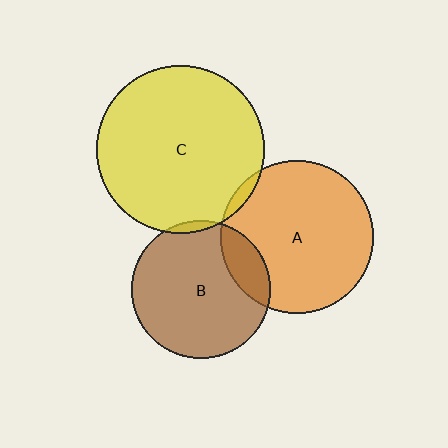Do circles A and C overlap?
Yes.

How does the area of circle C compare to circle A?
Approximately 1.2 times.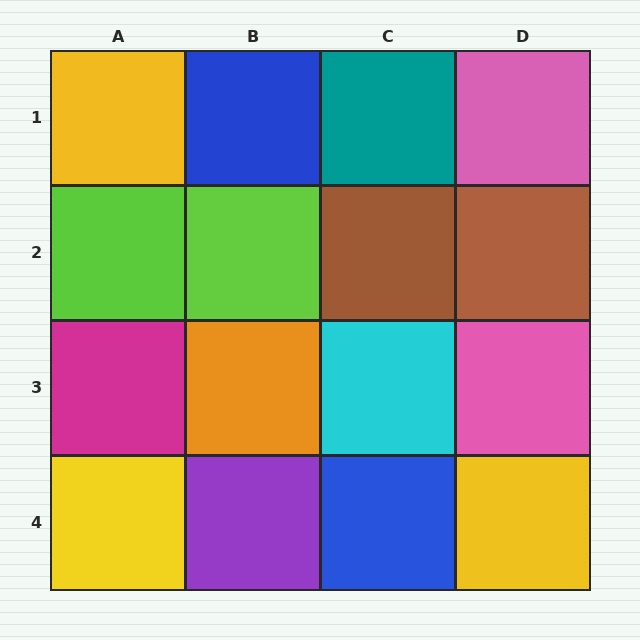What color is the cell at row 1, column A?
Yellow.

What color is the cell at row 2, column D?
Brown.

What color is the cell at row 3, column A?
Magenta.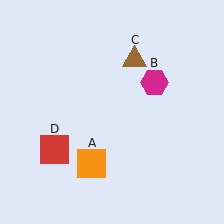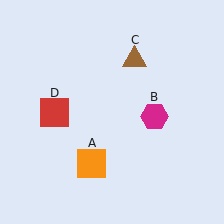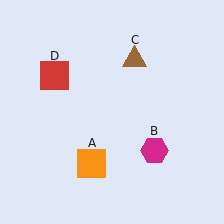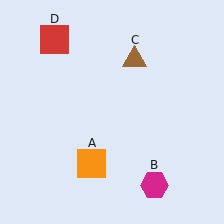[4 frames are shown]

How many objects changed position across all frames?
2 objects changed position: magenta hexagon (object B), red square (object D).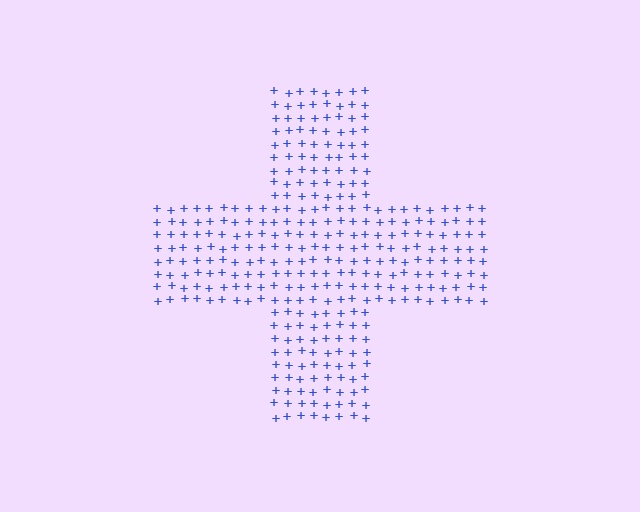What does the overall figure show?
The overall figure shows a cross.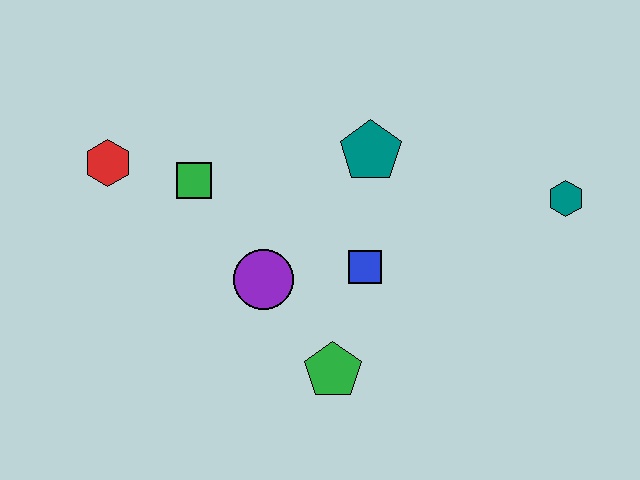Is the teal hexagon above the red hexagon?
No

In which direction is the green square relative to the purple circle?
The green square is above the purple circle.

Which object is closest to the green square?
The red hexagon is closest to the green square.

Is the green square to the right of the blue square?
No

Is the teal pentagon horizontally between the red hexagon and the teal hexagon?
Yes